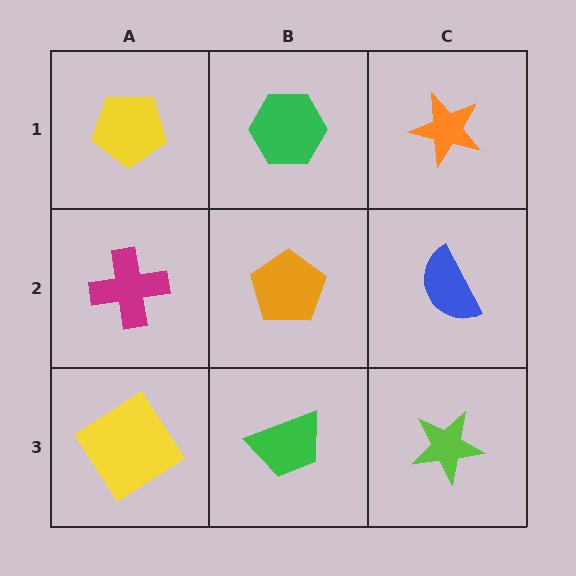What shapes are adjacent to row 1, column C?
A blue semicircle (row 2, column C), a green hexagon (row 1, column B).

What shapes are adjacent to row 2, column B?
A green hexagon (row 1, column B), a green trapezoid (row 3, column B), a magenta cross (row 2, column A), a blue semicircle (row 2, column C).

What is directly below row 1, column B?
An orange pentagon.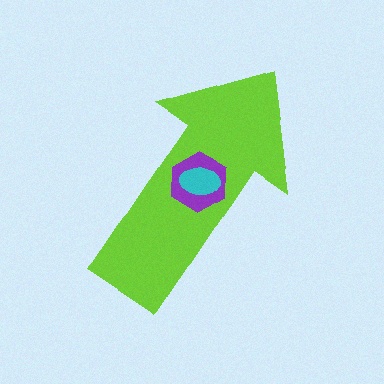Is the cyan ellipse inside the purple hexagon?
Yes.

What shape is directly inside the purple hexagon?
The cyan ellipse.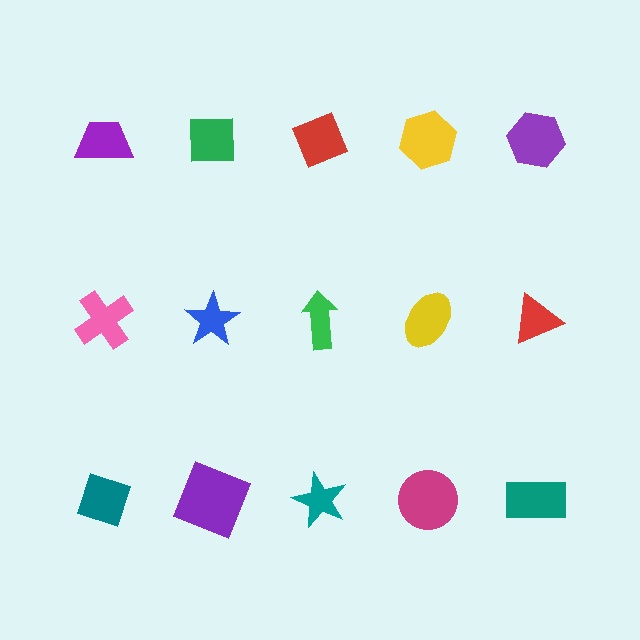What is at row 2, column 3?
A green arrow.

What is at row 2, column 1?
A pink cross.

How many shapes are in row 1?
5 shapes.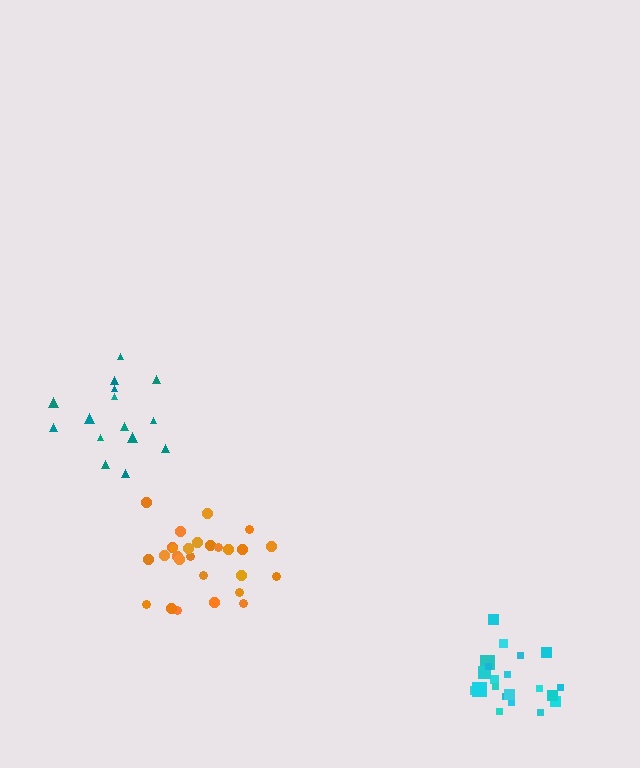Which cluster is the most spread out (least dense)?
Teal.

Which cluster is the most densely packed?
Cyan.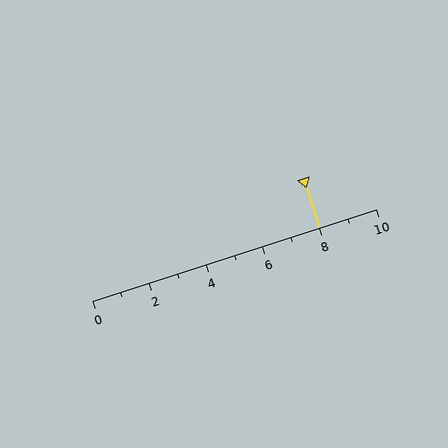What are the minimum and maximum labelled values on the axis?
The axis runs from 0 to 10.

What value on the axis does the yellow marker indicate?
The marker indicates approximately 8.